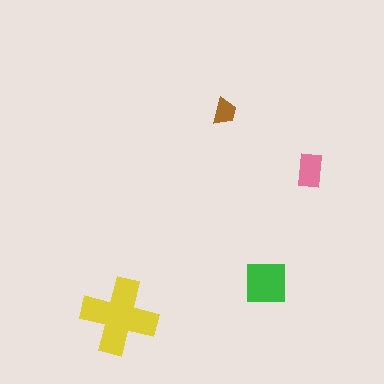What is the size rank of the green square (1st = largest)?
2nd.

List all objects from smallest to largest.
The brown trapezoid, the pink rectangle, the green square, the yellow cross.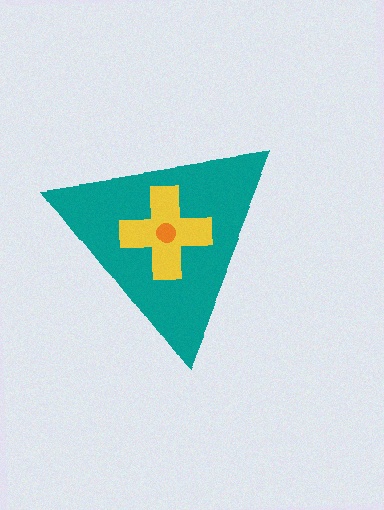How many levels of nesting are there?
3.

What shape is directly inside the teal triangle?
The yellow cross.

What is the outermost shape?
The teal triangle.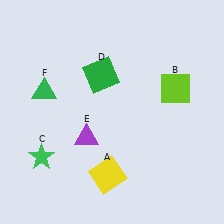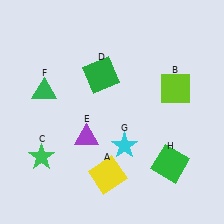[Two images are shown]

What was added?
A cyan star (G), a green square (H) were added in Image 2.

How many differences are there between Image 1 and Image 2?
There are 2 differences between the two images.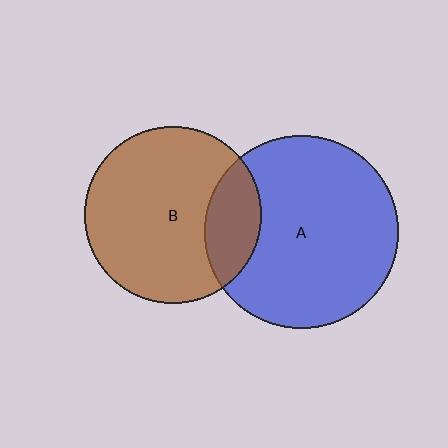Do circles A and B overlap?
Yes.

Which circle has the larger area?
Circle A (blue).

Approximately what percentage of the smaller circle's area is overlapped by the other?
Approximately 20%.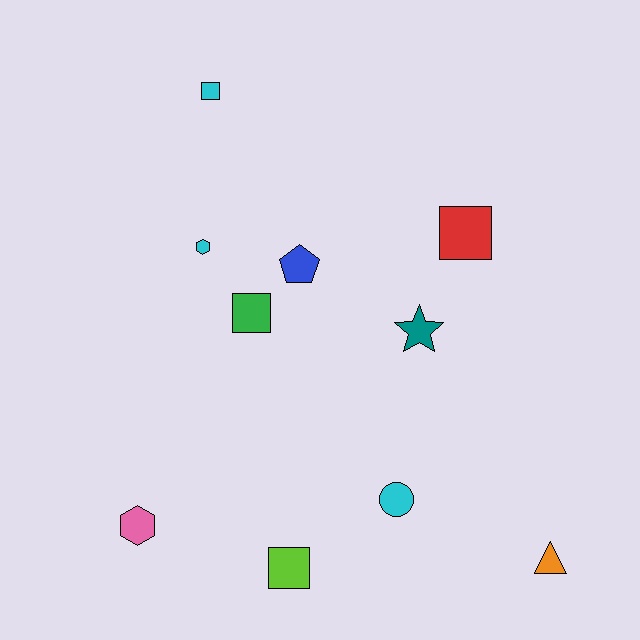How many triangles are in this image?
There is 1 triangle.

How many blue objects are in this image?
There is 1 blue object.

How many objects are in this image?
There are 10 objects.